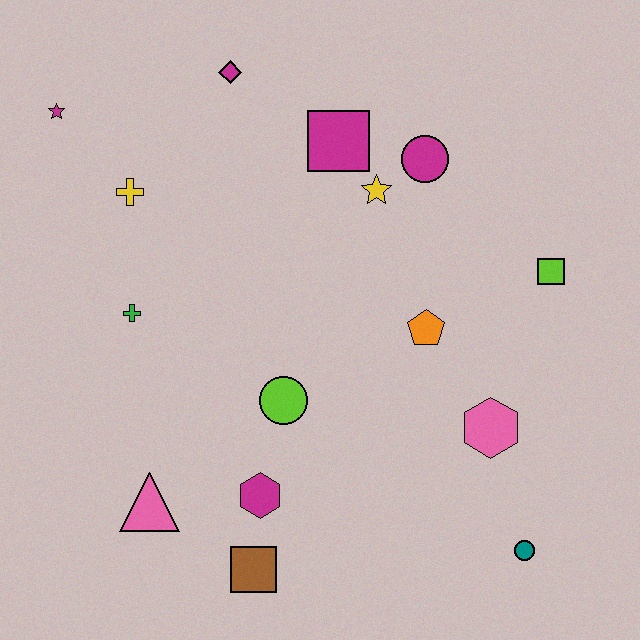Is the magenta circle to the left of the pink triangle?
No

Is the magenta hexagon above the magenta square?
No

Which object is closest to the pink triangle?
The magenta hexagon is closest to the pink triangle.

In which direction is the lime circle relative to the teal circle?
The lime circle is to the left of the teal circle.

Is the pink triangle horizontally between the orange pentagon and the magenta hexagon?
No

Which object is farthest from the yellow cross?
The teal circle is farthest from the yellow cross.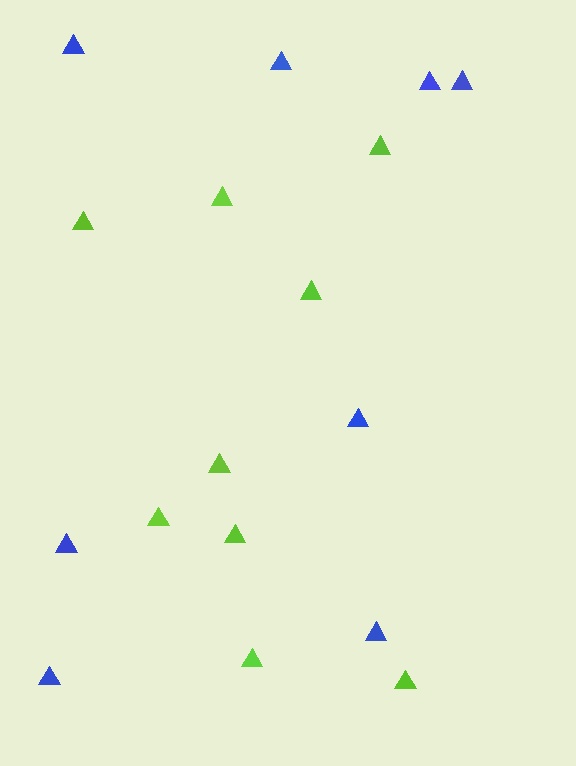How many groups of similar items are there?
There are 2 groups: one group of blue triangles (8) and one group of lime triangles (9).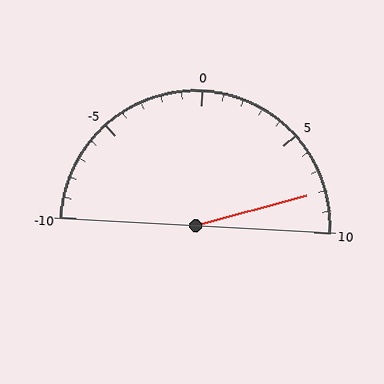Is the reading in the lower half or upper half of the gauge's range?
The reading is in the upper half of the range (-10 to 10).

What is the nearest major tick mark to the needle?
The nearest major tick mark is 10.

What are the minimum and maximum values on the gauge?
The gauge ranges from -10 to 10.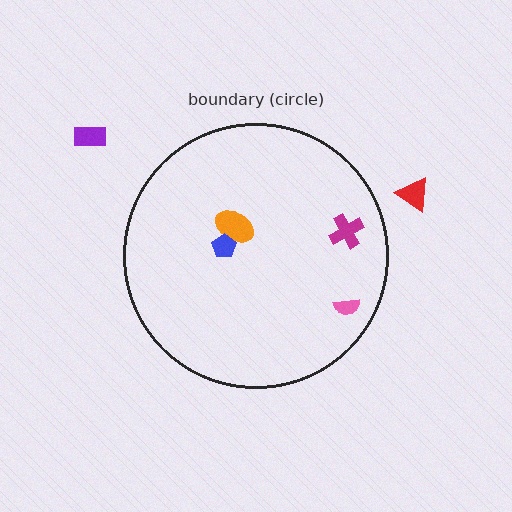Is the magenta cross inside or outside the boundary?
Inside.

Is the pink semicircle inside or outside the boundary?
Inside.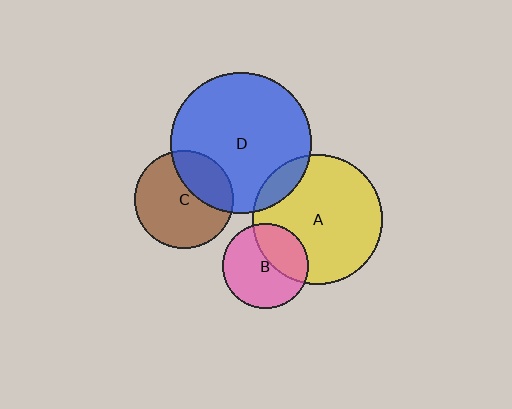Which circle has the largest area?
Circle D (blue).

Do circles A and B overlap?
Yes.